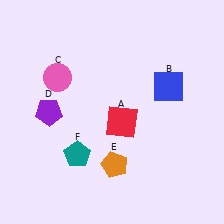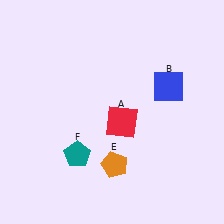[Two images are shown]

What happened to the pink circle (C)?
The pink circle (C) was removed in Image 2. It was in the top-left area of Image 1.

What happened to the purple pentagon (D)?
The purple pentagon (D) was removed in Image 2. It was in the bottom-left area of Image 1.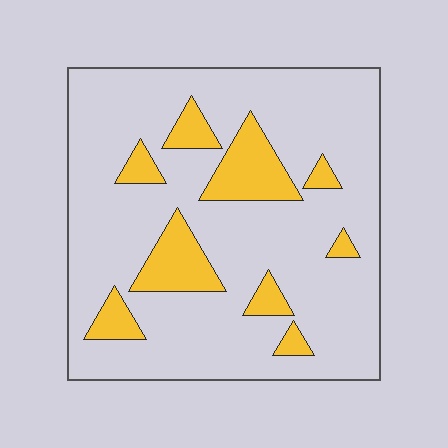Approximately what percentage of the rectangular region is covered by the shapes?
Approximately 15%.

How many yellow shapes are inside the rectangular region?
9.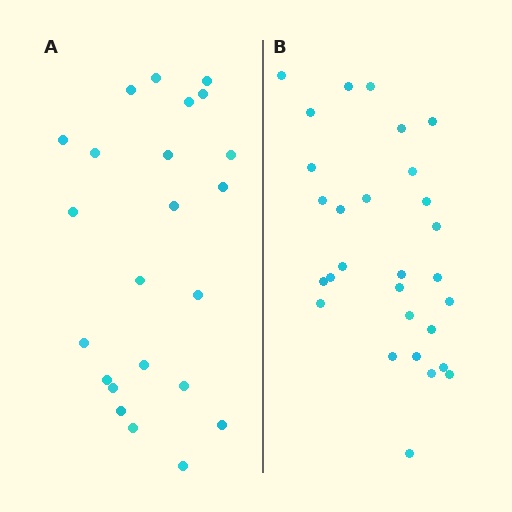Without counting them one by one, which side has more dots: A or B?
Region B (the right region) has more dots.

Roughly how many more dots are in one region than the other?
Region B has about 6 more dots than region A.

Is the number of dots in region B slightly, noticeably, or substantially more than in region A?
Region B has noticeably more, but not dramatically so. The ratio is roughly 1.3 to 1.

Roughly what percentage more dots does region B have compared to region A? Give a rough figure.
About 25% more.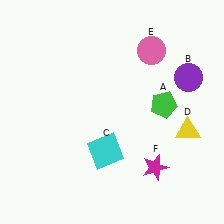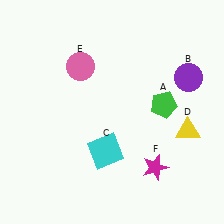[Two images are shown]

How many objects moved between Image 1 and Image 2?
1 object moved between the two images.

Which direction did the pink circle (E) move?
The pink circle (E) moved left.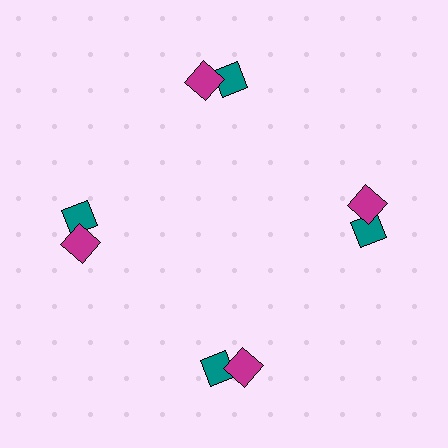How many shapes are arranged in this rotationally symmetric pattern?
There are 8 shapes, arranged in 4 groups of 2.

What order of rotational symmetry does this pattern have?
This pattern has 4-fold rotational symmetry.